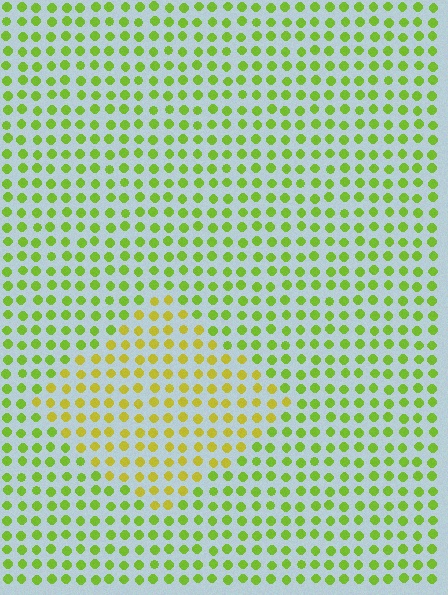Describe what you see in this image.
The image is filled with small lime elements in a uniform arrangement. A diamond-shaped region is visible where the elements are tinted to a slightly different hue, forming a subtle color boundary.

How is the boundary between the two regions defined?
The boundary is defined purely by a slight shift in hue (about 32 degrees). Spacing, size, and orientation are identical on both sides.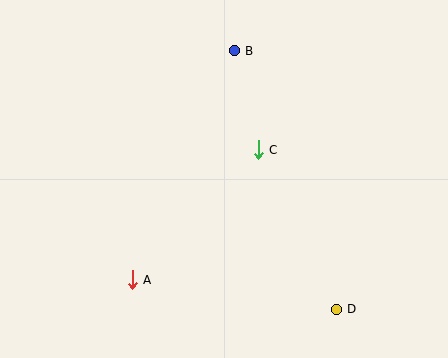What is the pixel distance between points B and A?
The distance between B and A is 251 pixels.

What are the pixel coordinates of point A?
Point A is at (132, 280).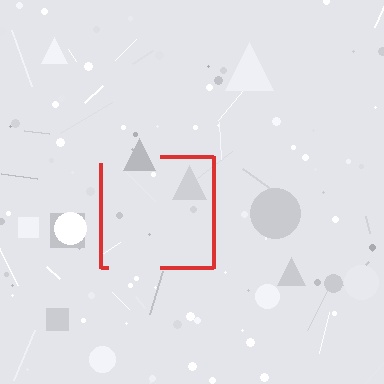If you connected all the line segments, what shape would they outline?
They would outline a square.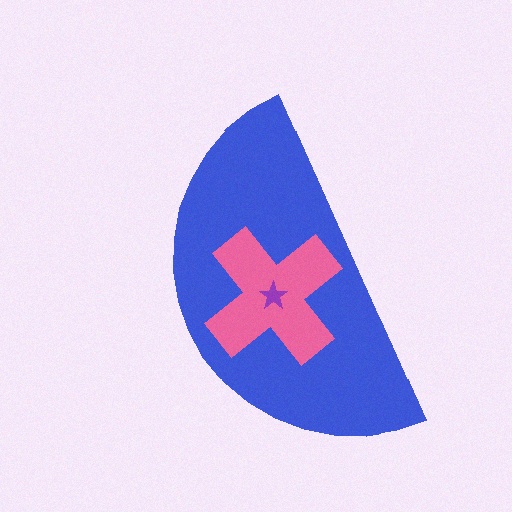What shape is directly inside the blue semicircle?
The pink cross.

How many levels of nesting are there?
3.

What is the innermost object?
The purple star.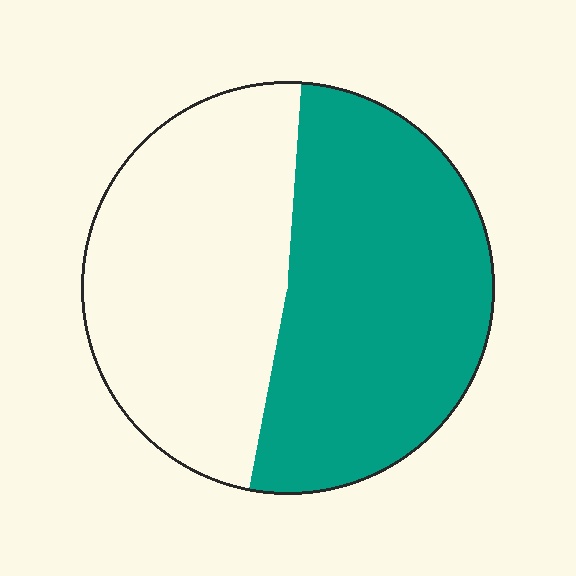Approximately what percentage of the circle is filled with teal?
Approximately 50%.